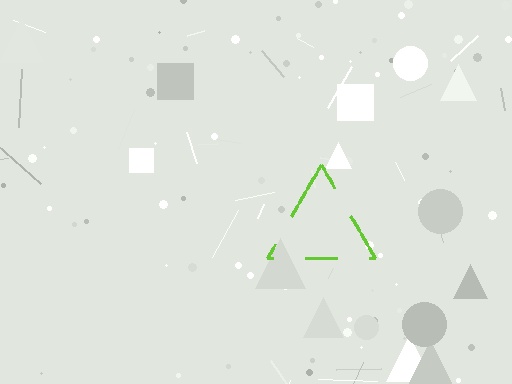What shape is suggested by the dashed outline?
The dashed outline suggests a triangle.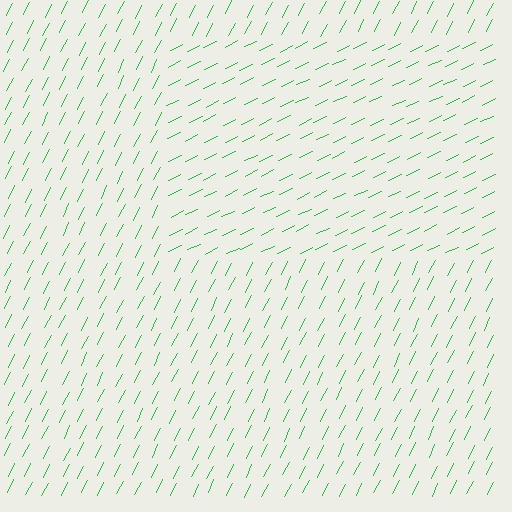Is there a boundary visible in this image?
Yes, there is a texture boundary formed by a change in line orientation.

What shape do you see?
I see a rectangle.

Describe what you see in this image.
The image is filled with small green line segments. A rectangle region in the image has lines oriented differently from the surrounding lines, creating a visible texture boundary.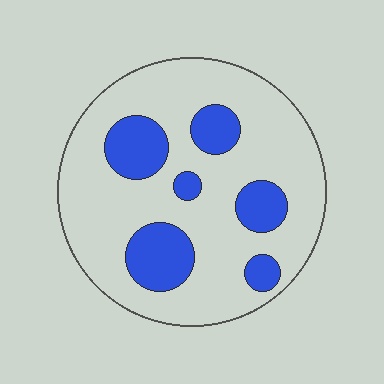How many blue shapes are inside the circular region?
6.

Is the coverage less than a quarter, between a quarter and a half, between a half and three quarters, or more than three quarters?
Less than a quarter.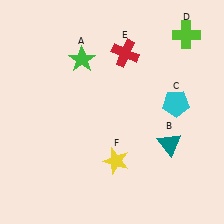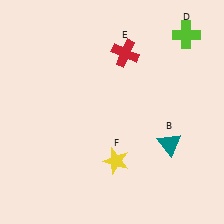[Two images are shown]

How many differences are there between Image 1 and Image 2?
There are 2 differences between the two images.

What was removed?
The green star (A), the cyan pentagon (C) were removed in Image 2.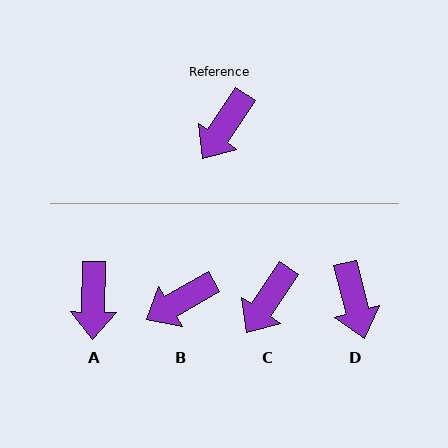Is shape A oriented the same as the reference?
No, it is off by about 33 degrees.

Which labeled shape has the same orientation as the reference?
C.